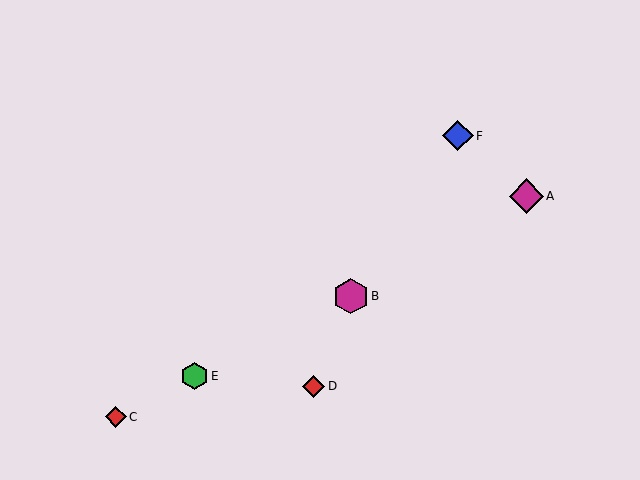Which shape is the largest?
The magenta hexagon (labeled B) is the largest.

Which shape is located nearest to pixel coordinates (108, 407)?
The red diamond (labeled C) at (116, 417) is nearest to that location.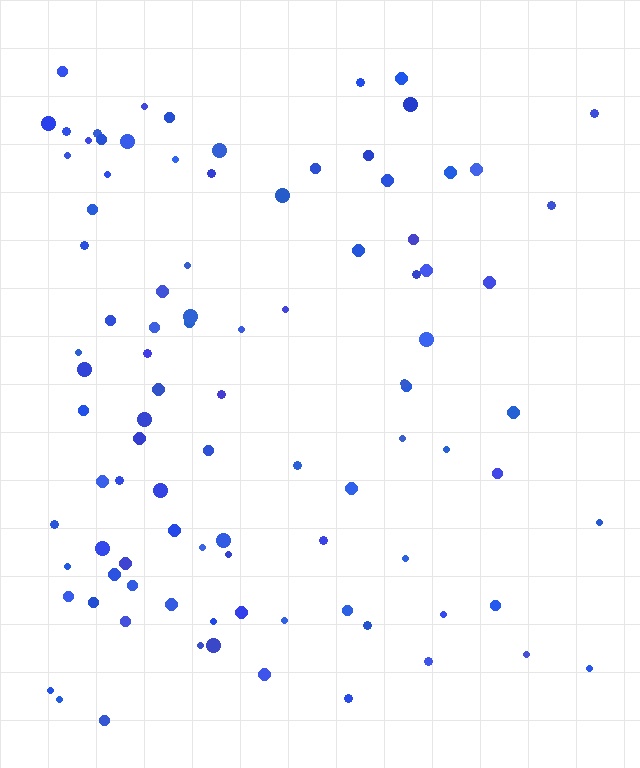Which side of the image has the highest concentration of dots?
The left.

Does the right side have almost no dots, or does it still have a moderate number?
Still a moderate number, just noticeably fewer than the left.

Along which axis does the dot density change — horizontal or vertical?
Horizontal.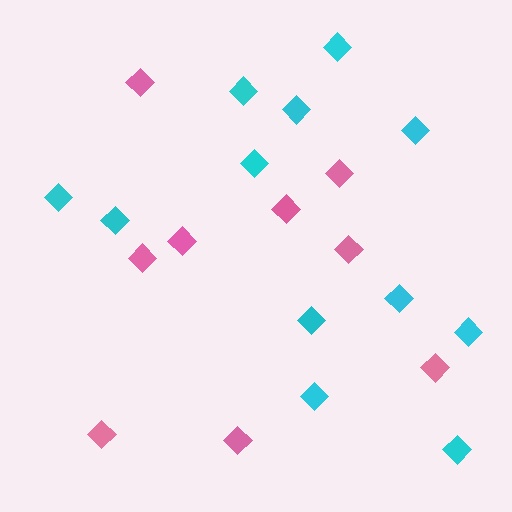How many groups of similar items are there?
There are 2 groups: one group of pink diamonds (9) and one group of cyan diamonds (12).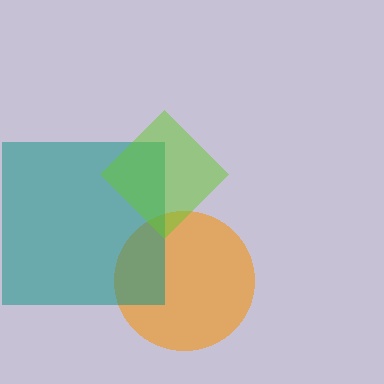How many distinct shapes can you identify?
There are 3 distinct shapes: an orange circle, a teal square, a lime diamond.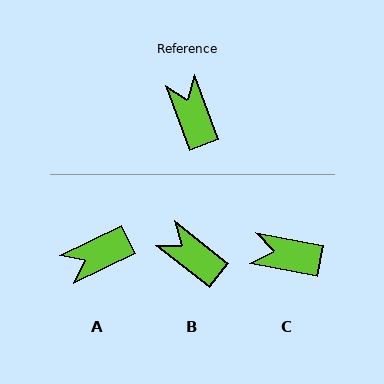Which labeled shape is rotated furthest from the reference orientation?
A, about 95 degrees away.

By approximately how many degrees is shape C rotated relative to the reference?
Approximately 58 degrees counter-clockwise.